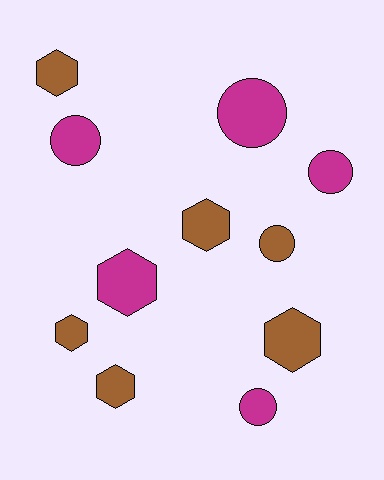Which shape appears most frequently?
Hexagon, with 6 objects.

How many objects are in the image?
There are 11 objects.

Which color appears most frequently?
Brown, with 6 objects.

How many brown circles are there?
There is 1 brown circle.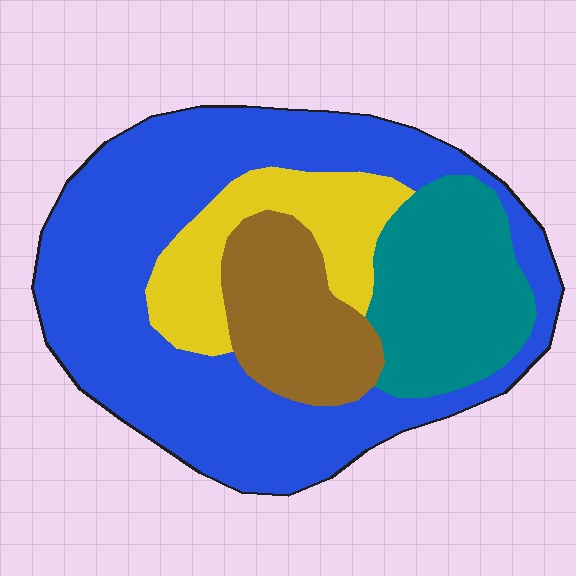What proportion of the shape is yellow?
Yellow takes up about one eighth (1/8) of the shape.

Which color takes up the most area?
Blue, at roughly 55%.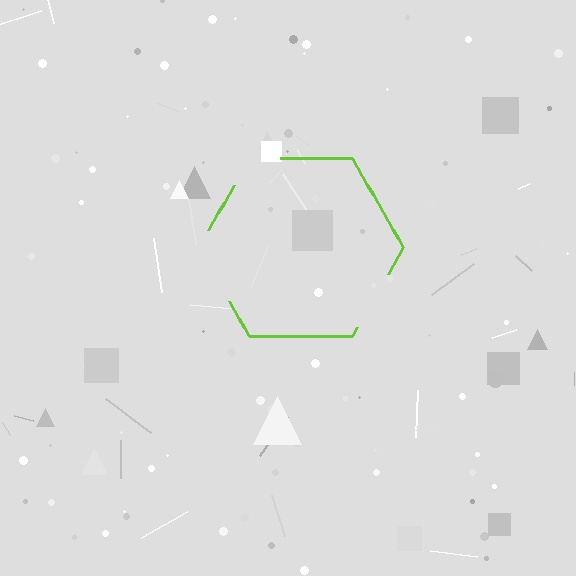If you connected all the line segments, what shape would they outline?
They would outline a hexagon.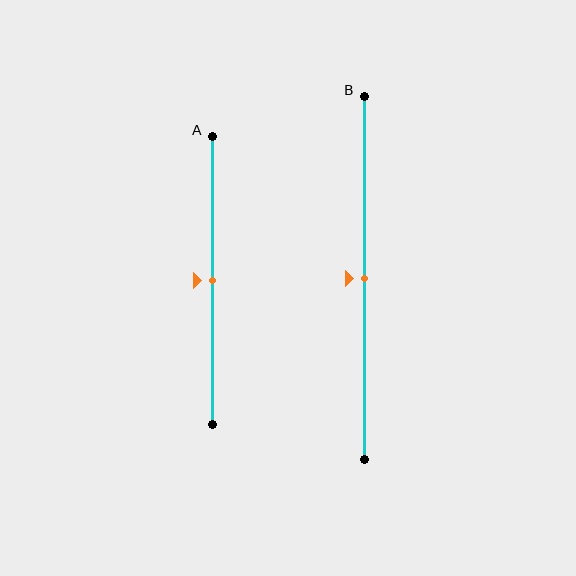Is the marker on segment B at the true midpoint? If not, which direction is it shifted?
Yes, the marker on segment B is at the true midpoint.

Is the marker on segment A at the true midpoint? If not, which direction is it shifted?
Yes, the marker on segment A is at the true midpoint.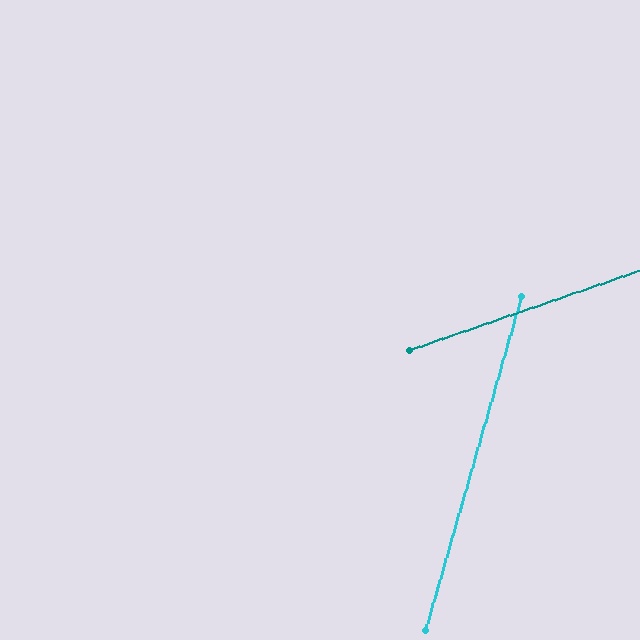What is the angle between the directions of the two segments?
Approximately 55 degrees.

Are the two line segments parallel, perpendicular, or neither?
Neither parallel nor perpendicular — they differ by about 55°.